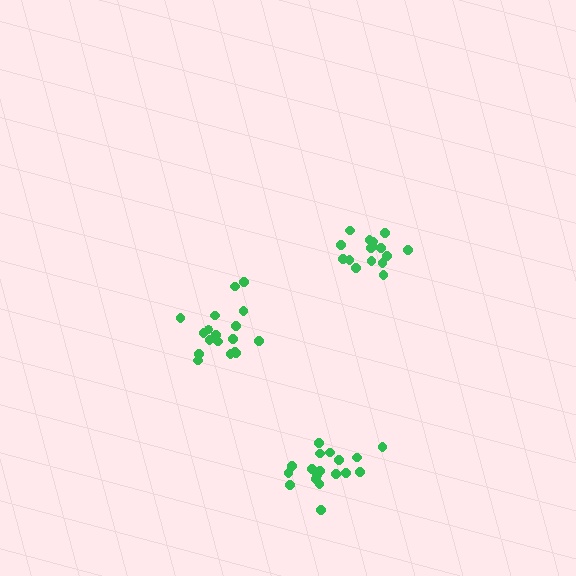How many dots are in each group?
Group 1: 18 dots, Group 2: 18 dots, Group 3: 16 dots (52 total).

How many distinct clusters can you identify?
There are 3 distinct clusters.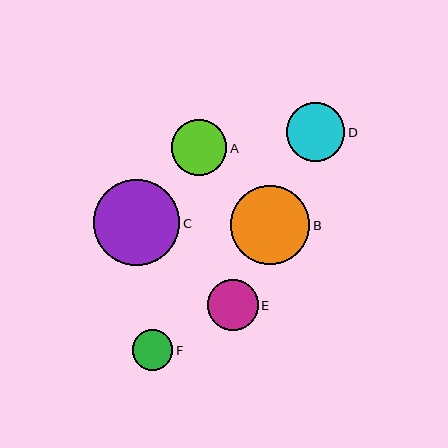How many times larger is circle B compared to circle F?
Circle B is approximately 2.0 times the size of circle F.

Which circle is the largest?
Circle C is the largest with a size of approximately 86 pixels.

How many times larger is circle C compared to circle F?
Circle C is approximately 2.1 times the size of circle F.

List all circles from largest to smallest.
From largest to smallest: C, B, D, A, E, F.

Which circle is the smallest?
Circle F is the smallest with a size of approximately 41 pixels.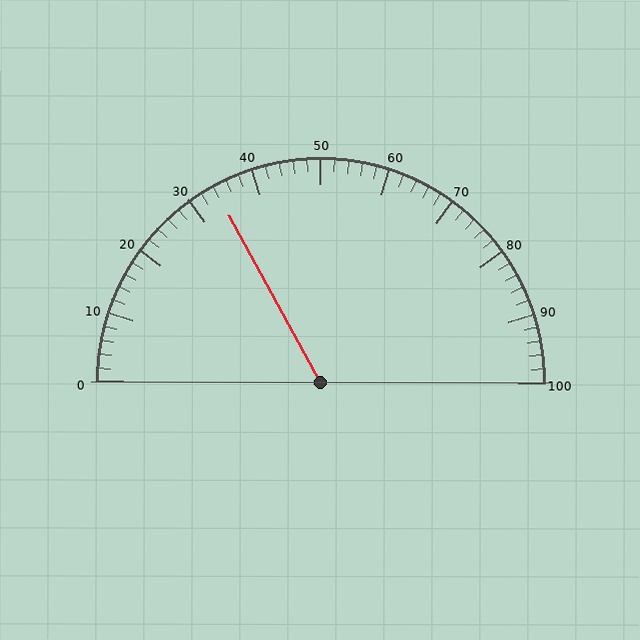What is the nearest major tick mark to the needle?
The nearest major tick mark is 30.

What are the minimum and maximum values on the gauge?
The gauge ranges from 0 to 100.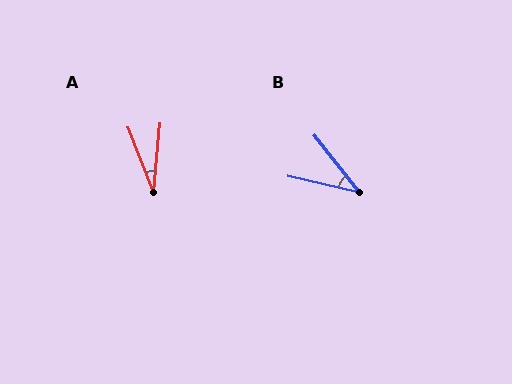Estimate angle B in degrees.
Approximately 39 degrees.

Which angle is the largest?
B, at approximately 39 degrees.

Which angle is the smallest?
A, at approximately 26 degrees.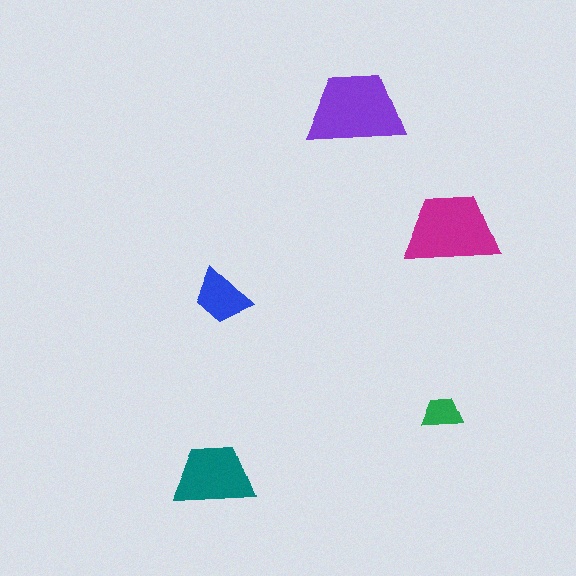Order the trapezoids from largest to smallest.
the purple one, the magenta one, the teal one, the blue one, the green one.